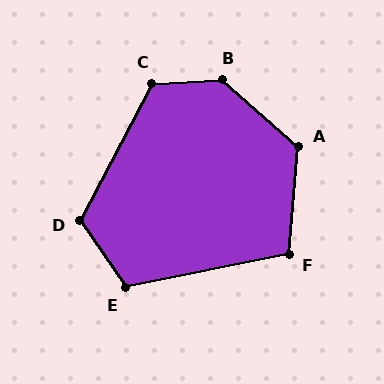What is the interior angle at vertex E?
Approximately 113 degrees (obtuse).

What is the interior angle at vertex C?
Approximately 120 degrees (obtuse).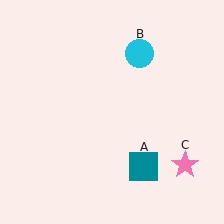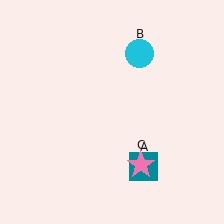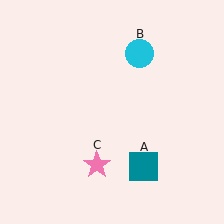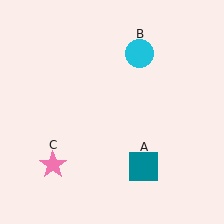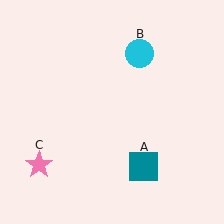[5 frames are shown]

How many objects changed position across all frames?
1 object changed position: pink star (object C).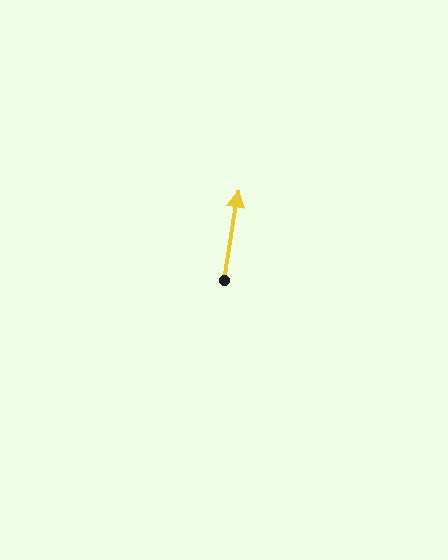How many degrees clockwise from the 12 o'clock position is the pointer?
Approximately 9 degrees.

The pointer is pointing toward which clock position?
Roughly 12 o'clock.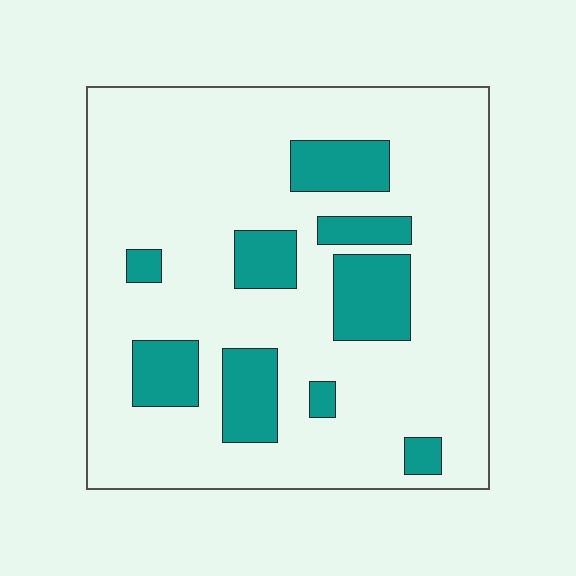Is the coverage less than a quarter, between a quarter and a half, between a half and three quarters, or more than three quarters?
Less than a quarter.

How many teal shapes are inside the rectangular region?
9.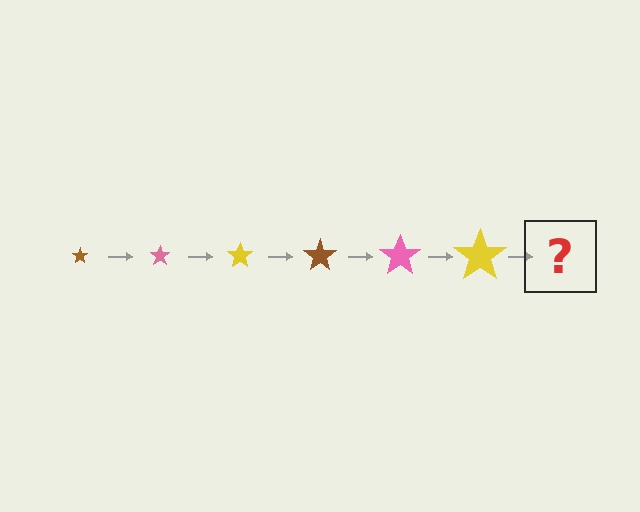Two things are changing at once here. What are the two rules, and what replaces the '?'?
The two rules are that the star grows larger each step and the color cycles through brown, pink, and yellow. The '?' should be a brown star, larger than the previous one.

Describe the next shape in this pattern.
It should be a brown star, larger than the previous one.